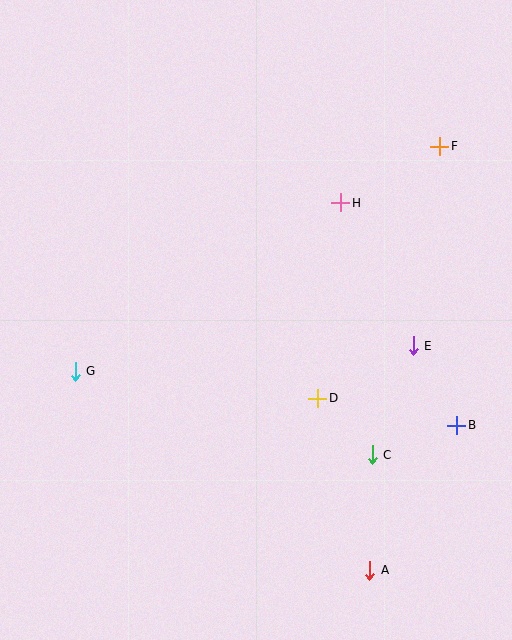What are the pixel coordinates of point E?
Point E is at (413, 346).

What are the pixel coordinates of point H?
Point H is at (340, 203).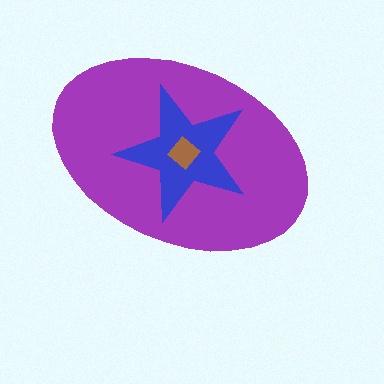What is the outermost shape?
The purple ellipse.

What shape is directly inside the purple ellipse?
The blue star.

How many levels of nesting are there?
3.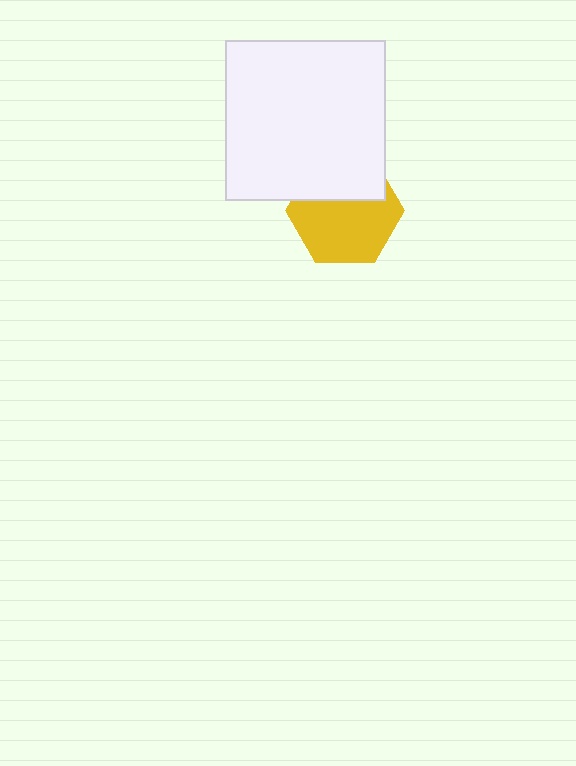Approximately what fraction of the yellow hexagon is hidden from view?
Roughly 36% of the yellow hexagon is hidden behind the white square.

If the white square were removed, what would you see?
You would see the complete yellow hexagon.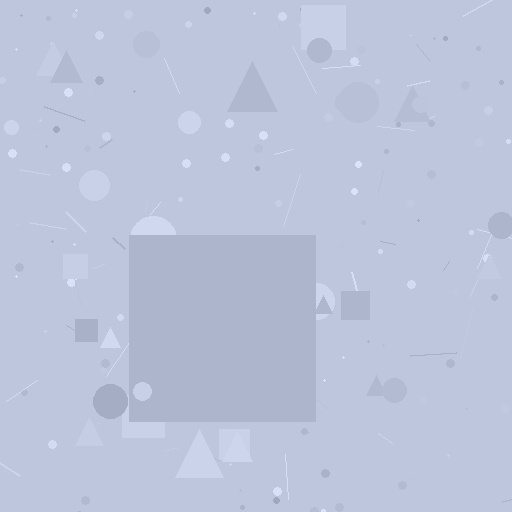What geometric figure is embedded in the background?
A square is embedded in the background.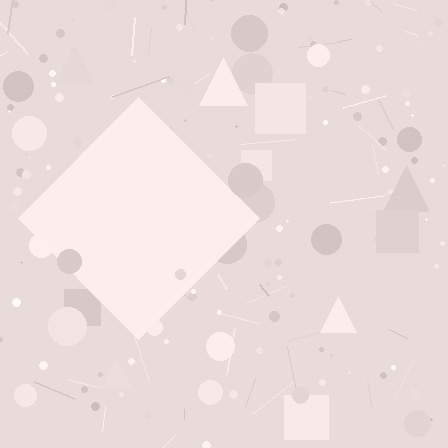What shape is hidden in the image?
A diamond is hidden in the image.